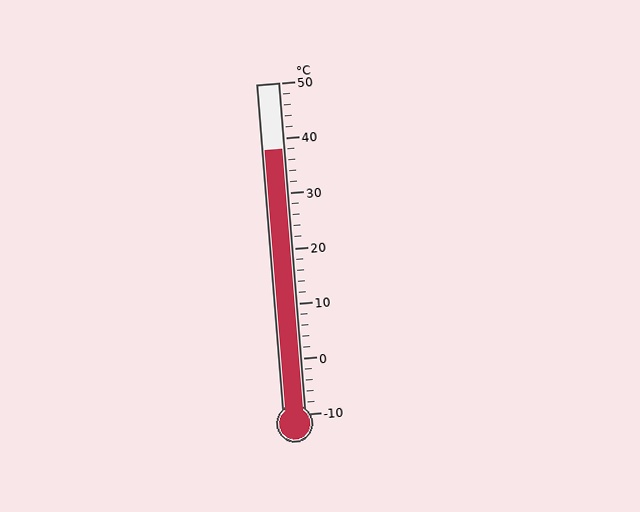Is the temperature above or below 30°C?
The temperature is above 30°C.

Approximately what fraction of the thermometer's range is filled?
The thermometer is filled to approximately 80% of its range.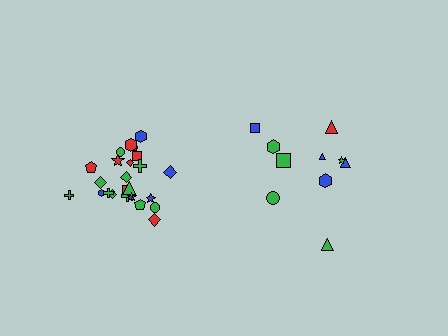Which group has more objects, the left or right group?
The left group.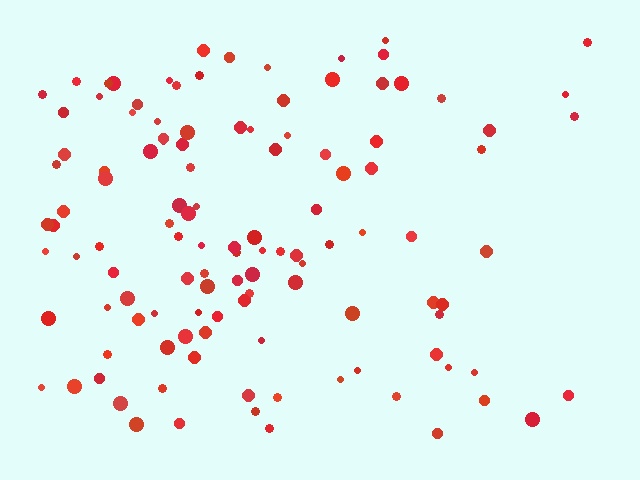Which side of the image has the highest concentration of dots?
The left.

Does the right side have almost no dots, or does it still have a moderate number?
Still a moderate number, just noticeably fewer than the left.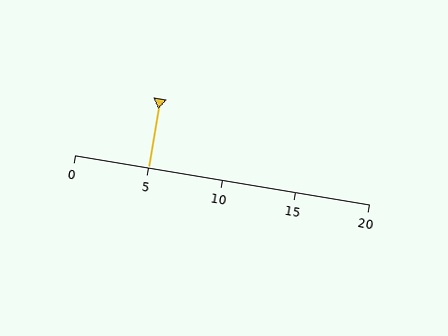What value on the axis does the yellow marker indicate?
The marker indicates approximately 5.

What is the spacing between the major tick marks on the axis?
The major ticks are spaced 5 apart.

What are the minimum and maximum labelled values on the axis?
The axis runs from 0 to 20.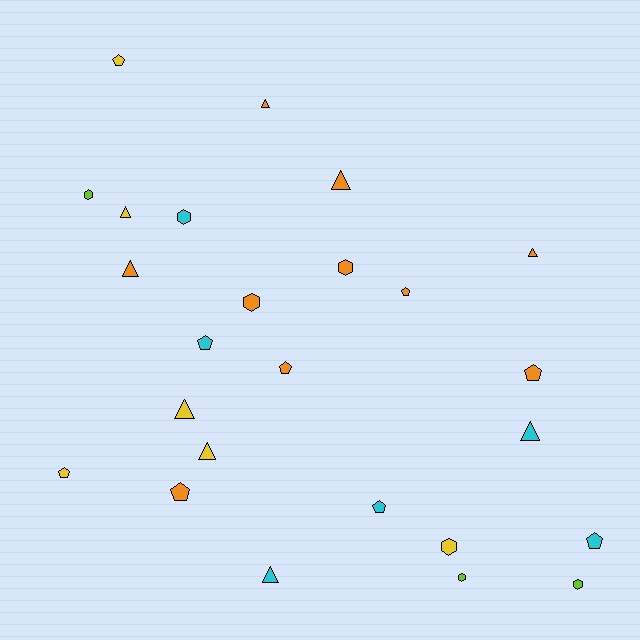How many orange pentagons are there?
There are 4 orange pentagons.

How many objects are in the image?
There are 25 objects.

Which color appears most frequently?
Orange, with 10 objects.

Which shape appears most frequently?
Pentagon, with 9 objects.